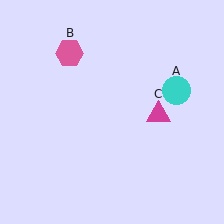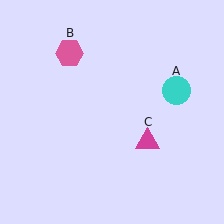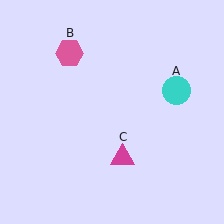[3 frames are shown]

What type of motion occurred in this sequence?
The magenta triangle (object C) rotated clockwise around the center of the scene.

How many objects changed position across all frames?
1 object changed position: magenta triangle (object C).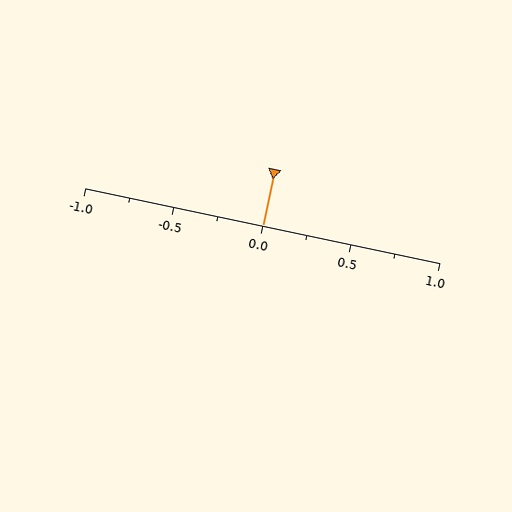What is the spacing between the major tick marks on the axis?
The major ticks are spaced 0.5 apart.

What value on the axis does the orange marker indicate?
The marker indicates approximately 0.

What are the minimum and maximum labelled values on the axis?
The axis runs from -1.0 to 1.0.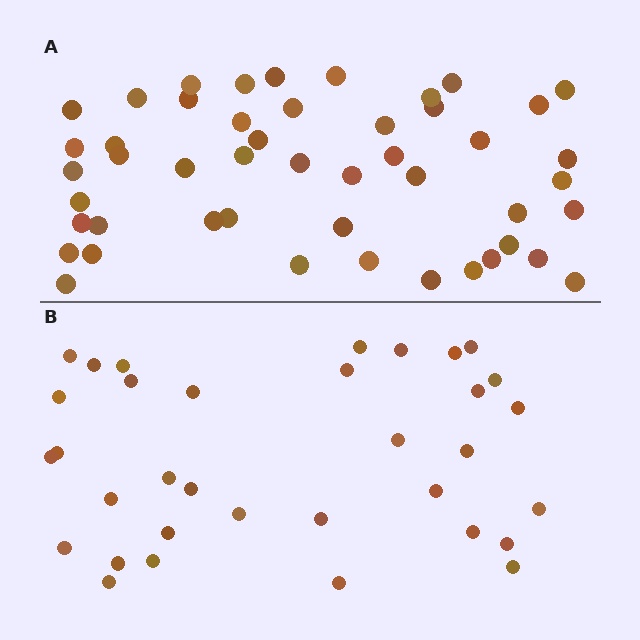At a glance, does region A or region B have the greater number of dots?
Region A (the top region) has more dots.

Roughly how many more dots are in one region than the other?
Region A has approximately 15 more dots than region B.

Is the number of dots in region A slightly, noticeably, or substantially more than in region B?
Region A has noticeably more, but not dramatically so. The ratio is roughly 1.4 to 1.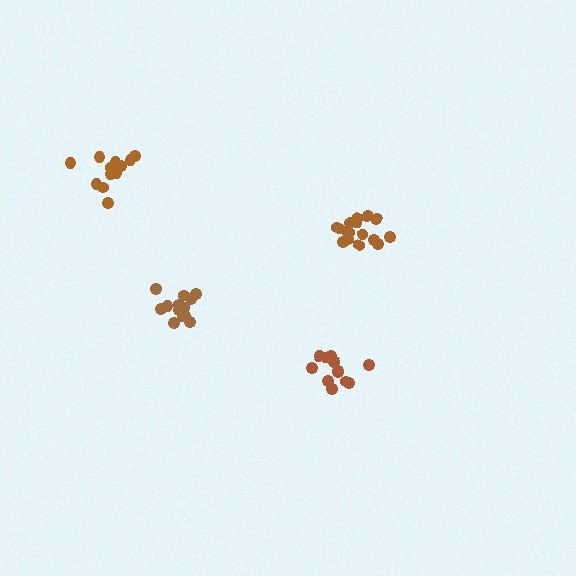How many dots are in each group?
Group 1: 12 dots, Group 2: 16 dots, Group 3: 13 dots, Group 4: 12 dots (53 total).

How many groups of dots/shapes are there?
There are 4 groups.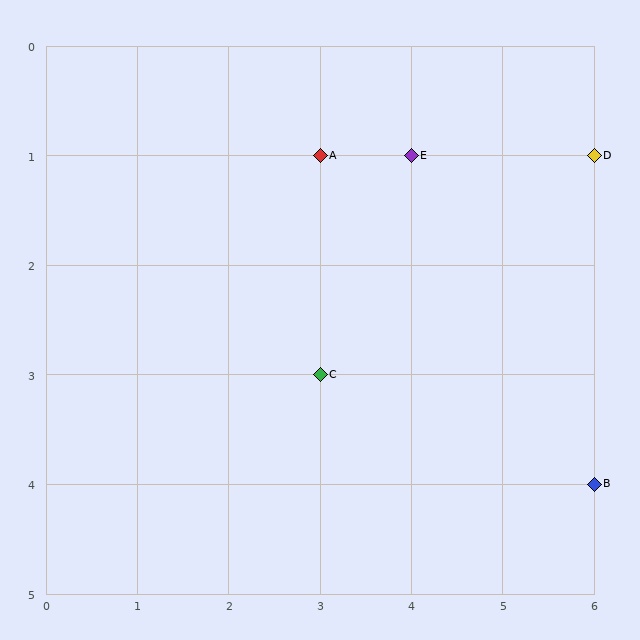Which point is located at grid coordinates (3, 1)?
Point A is at (3, 1).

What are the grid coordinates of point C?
Point C is at grid coordinates (3, 3).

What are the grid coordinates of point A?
Point A is at grid coordinates (3, 1).